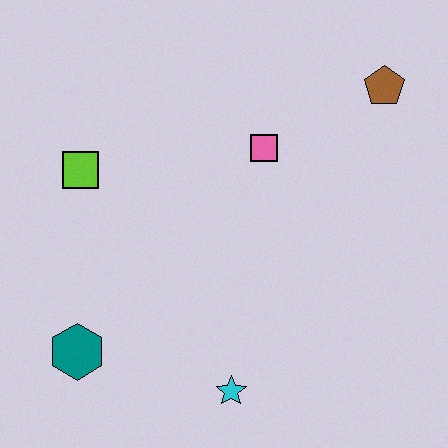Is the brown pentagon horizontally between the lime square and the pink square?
No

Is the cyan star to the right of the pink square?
No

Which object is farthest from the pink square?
The teal hexagon is farthest from the pink square.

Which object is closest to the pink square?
The brown pentagon is closest to the pink square.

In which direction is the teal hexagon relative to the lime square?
The teal hexagon is below the lime square.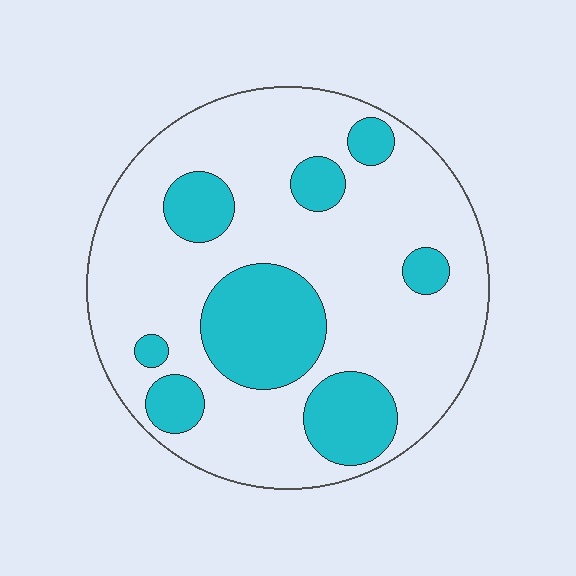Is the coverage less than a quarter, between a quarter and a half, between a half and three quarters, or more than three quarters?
Between a quarter and a half.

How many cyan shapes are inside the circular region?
8.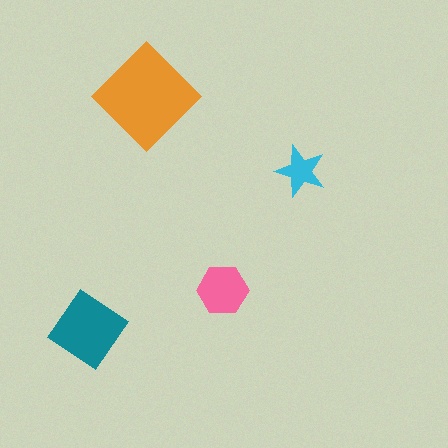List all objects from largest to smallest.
The orange diamond, the teal diamond, the pink hexagon, the cyan star.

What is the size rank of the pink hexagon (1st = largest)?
3rd.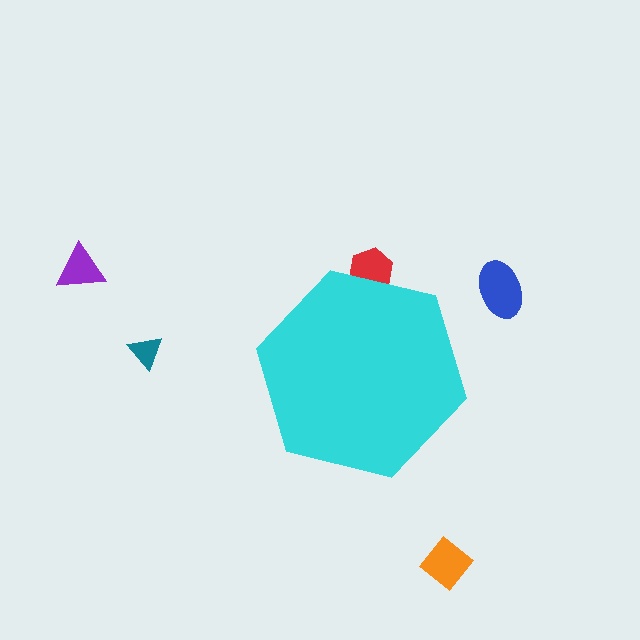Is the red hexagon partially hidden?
Yes, the red hexagon is partially hidden behind the cyan hexagon.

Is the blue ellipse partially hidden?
No, the blue ellipse is fully visible.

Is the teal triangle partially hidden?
No, the teal triangle is fully visible.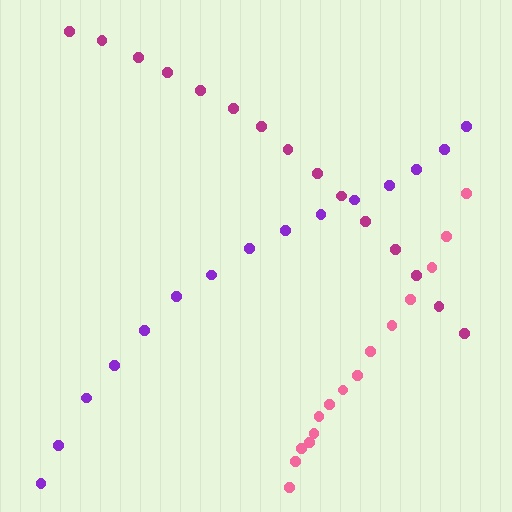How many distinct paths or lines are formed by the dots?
There are 3 distinct paths.